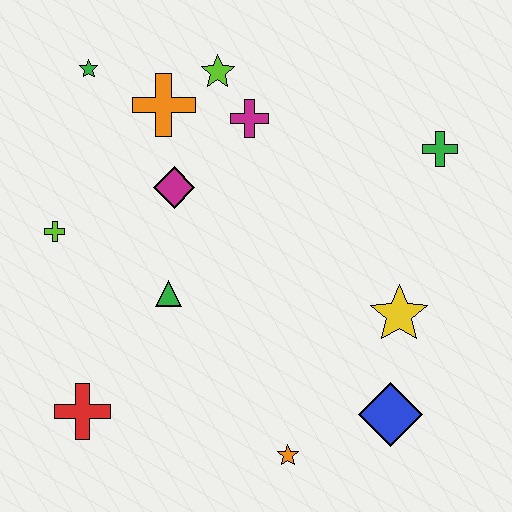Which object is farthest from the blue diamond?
The green star is farthest from the blue diamond.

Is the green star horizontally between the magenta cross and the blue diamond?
No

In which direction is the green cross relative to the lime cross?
The green cross is to the right of the lime cross.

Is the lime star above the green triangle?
Yes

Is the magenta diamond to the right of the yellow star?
No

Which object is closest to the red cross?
The green triangle is closest to the red cross.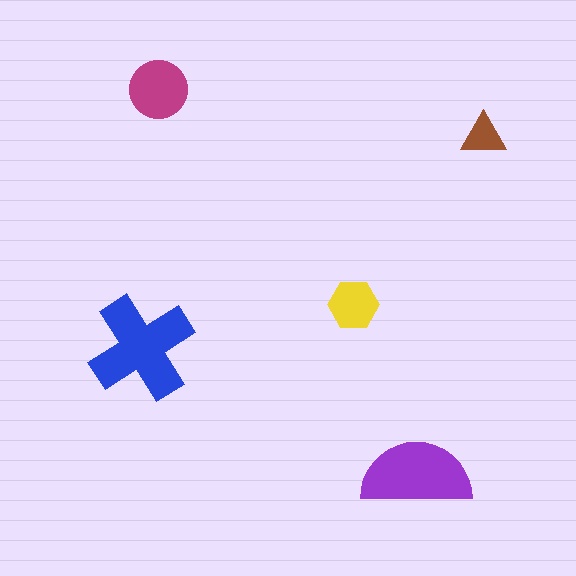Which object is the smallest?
The brown triangle.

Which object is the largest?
The blue cross.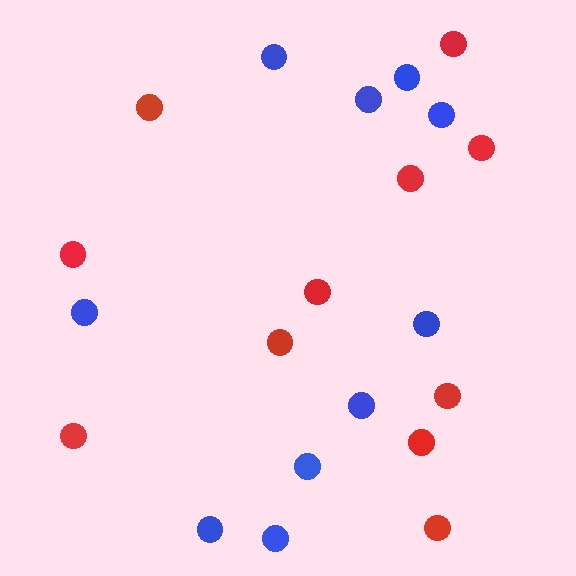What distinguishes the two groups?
There are 2 groups: one group of blue circles (10) and one group of red circles (11).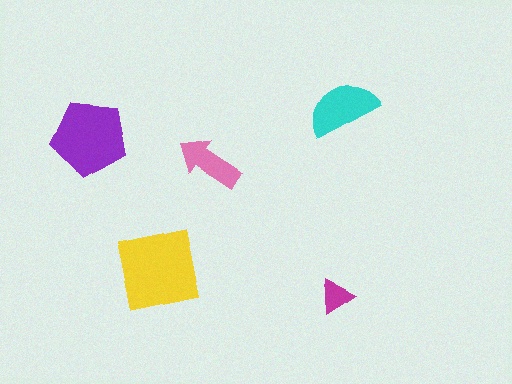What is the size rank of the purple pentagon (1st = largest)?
2nd.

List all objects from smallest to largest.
The magenta triangle, the pink arrow, the cyan semicircle, the purple pentagon, the yellow square.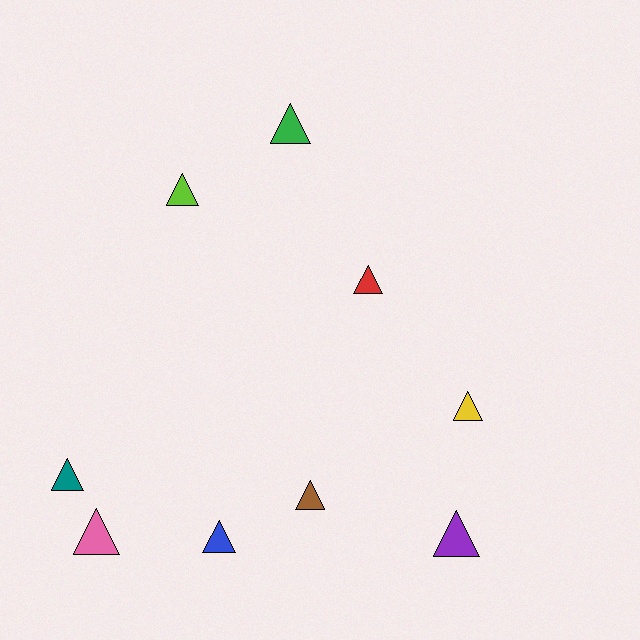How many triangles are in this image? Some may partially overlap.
There are 9 triangles.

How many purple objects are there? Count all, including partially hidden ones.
There is 1 purple object.